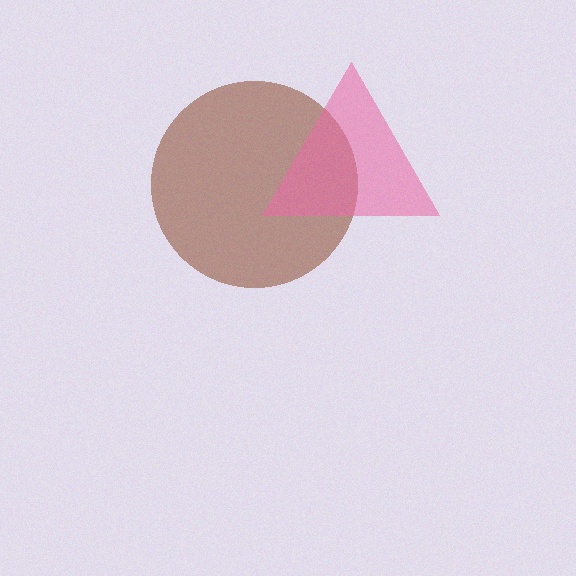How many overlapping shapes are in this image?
There are 2 overlapping shapes in the image.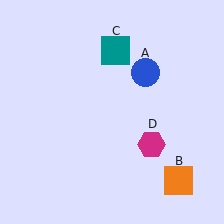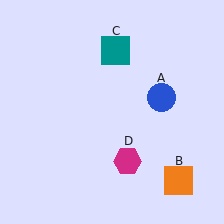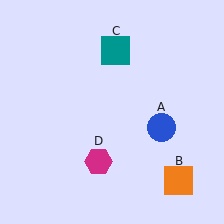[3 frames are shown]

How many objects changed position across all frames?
2 objects changed position: blue circle (object A), magenta hexagon (object D).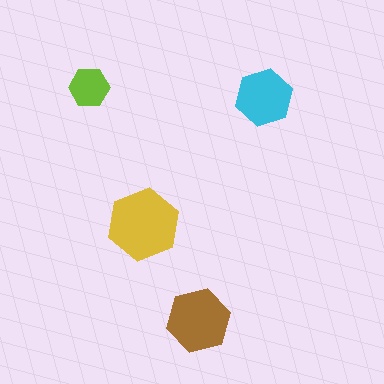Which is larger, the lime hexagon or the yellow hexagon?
The yellow one.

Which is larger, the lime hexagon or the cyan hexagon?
The cyan one.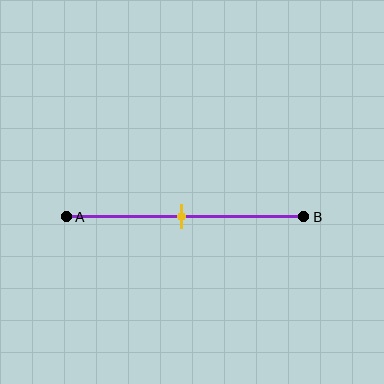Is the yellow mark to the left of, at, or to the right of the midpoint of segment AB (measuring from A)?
The yellow mark is approximately at the midpoint of segment AB.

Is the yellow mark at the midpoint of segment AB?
Yes, the mark is approximately at the midpoint.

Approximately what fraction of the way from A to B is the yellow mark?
The yellow mark is approximately 50% of the way from A to B.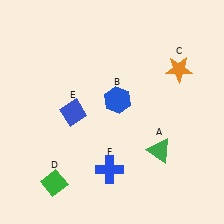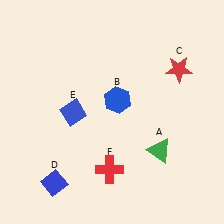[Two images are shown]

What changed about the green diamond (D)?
In Image 1, D is green. In Image 2, it changed to blue.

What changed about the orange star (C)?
In Image 1, C is orange. In Image 2, it changed to red.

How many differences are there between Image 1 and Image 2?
There are 3 differences between the two images.